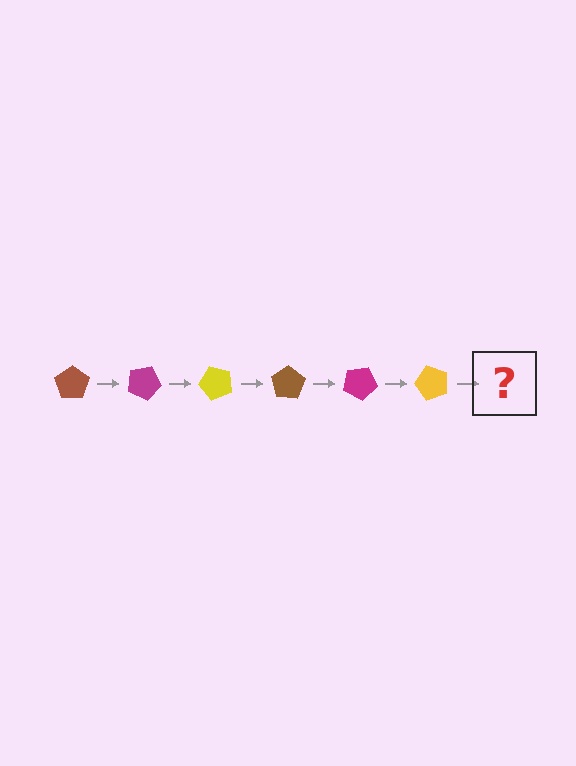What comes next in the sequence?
The next element should be a brown pentagon, rotated 150 degrees from the start.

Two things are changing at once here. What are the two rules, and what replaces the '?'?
The two rules are that it rotates 25 degrees each step and the color cycles through brown, magenta, and yellow. The '?' should be a brown pentagon, rotated 150 degrees from the start.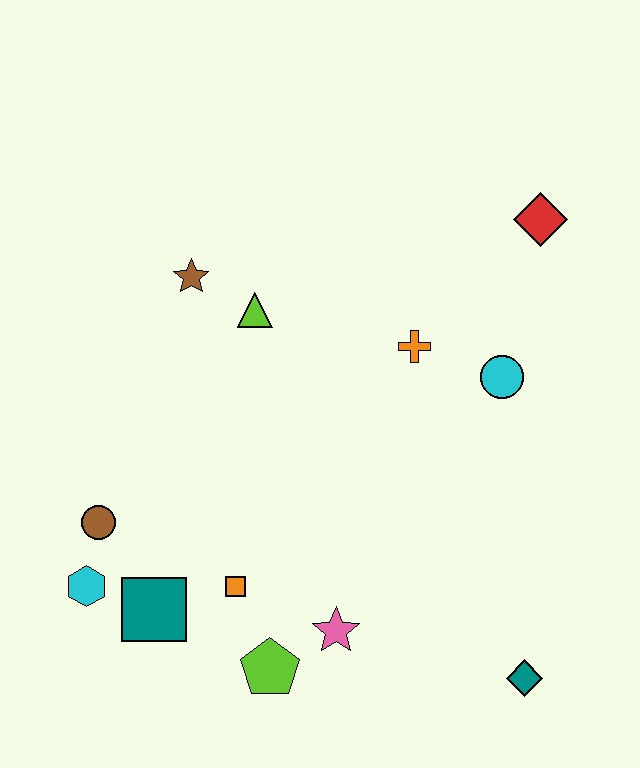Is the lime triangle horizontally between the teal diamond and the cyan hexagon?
Yes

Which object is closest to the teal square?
The cyan hexagon is closest to the teal square.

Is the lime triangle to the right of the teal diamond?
No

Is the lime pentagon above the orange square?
No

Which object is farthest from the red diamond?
The cyan hexagon is farthest from the red diamond.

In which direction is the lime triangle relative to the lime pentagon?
The lime triangle is above the lime pentagon.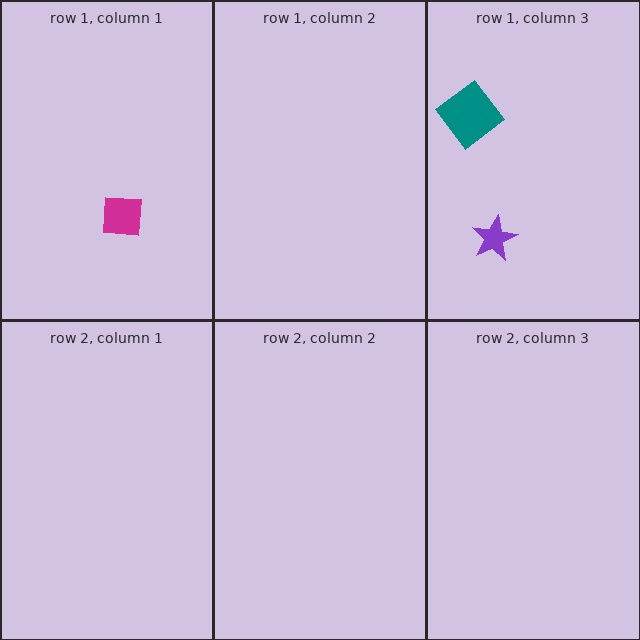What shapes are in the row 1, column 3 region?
The purple star, the teal diamond.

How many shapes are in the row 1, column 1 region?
1.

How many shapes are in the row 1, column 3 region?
2.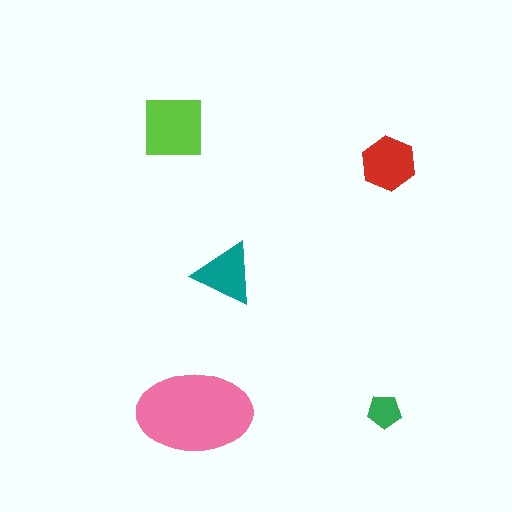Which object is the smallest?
The green pentagon.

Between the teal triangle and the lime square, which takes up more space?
The lime square.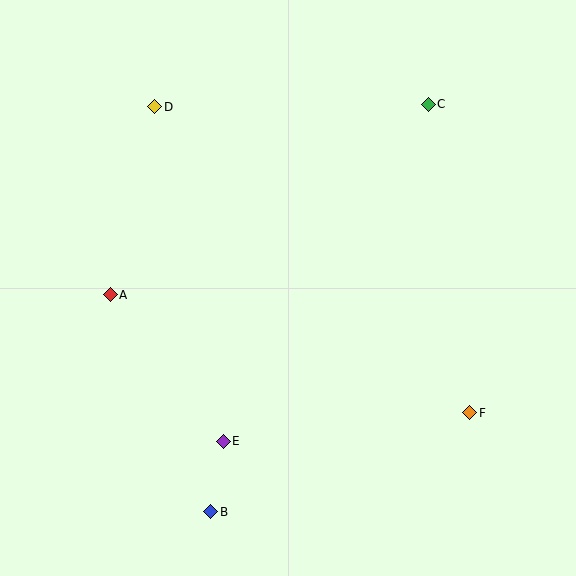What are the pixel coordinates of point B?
Point B is at (211, 512).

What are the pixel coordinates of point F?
Point F is at (470, 413).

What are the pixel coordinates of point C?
Point C is at (428, 104).